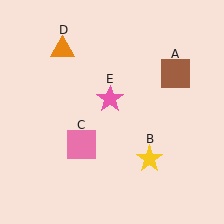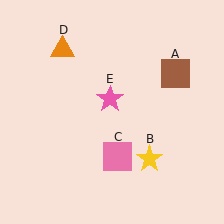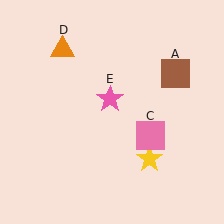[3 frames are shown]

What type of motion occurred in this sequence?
The pink square (object C) rotated counterclockwise around the center of the scene.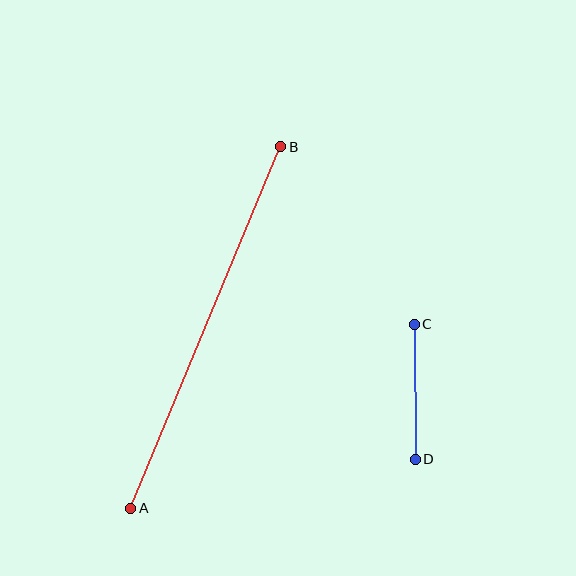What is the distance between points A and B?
The distance is approximately 392 pixels.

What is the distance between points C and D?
The distance is approximately 135 pixels.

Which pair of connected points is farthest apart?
Points A and B are farthest apart.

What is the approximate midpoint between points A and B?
The midpoint is at approximately (206, 328) pixels.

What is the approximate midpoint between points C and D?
The midpoint is at approximately (415, 392) pixels.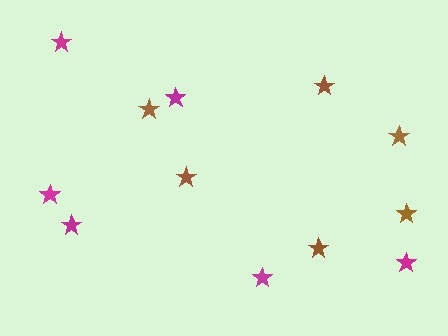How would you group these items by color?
There are 2 groups: one group of magenta stars (6) and one group of brown stars (6).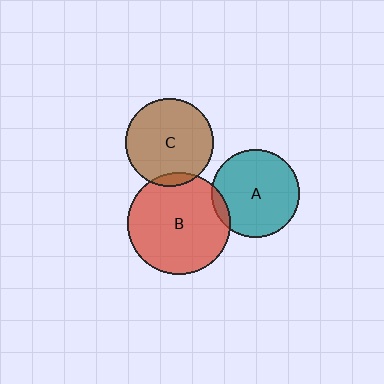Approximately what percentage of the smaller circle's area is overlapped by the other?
Approximately 10%.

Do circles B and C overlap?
Yes.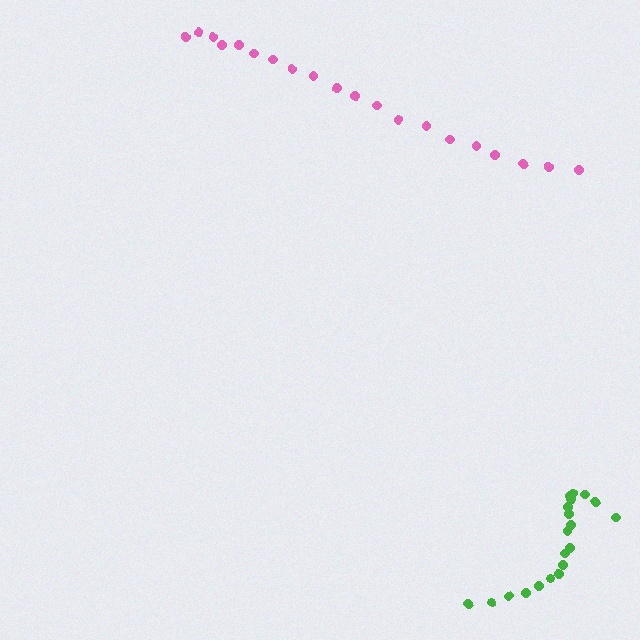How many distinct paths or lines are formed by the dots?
There are 2 distinct paths.